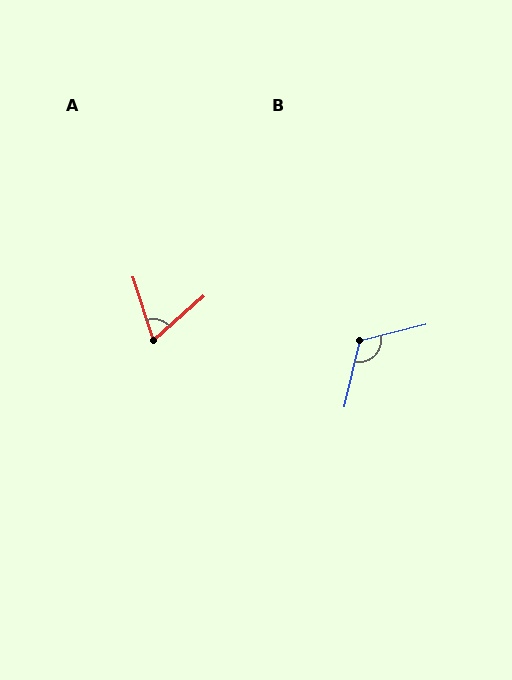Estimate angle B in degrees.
Approximately 117 degrees.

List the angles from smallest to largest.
A (66°), B (117°).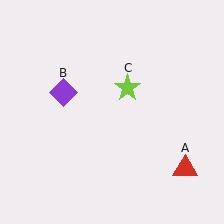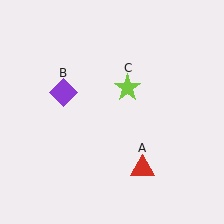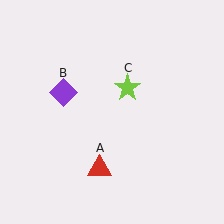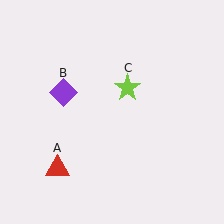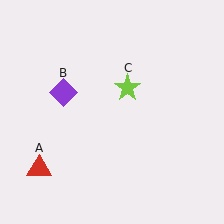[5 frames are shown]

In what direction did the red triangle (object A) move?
The red triangle (object A) moved left.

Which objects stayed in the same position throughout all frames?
Purple diamond (object B) and lime star (object C) remained stationary.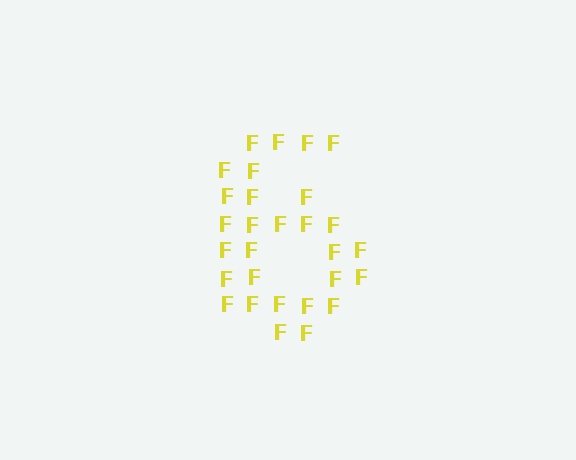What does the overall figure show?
The overall figure shows the digit 6.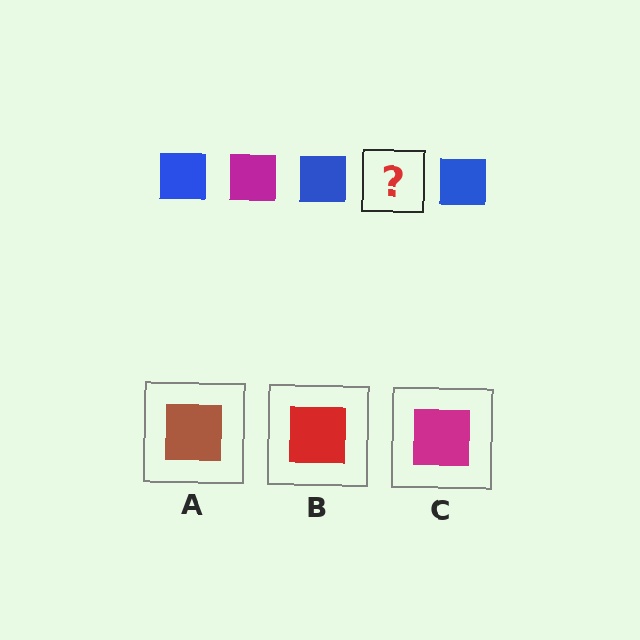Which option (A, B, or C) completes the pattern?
C.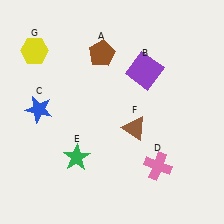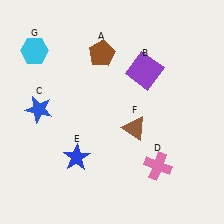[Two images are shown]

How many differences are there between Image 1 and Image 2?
There are 2 differences between the two images.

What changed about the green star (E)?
In Image 1, E is green. In Image 2, it changed to blue.